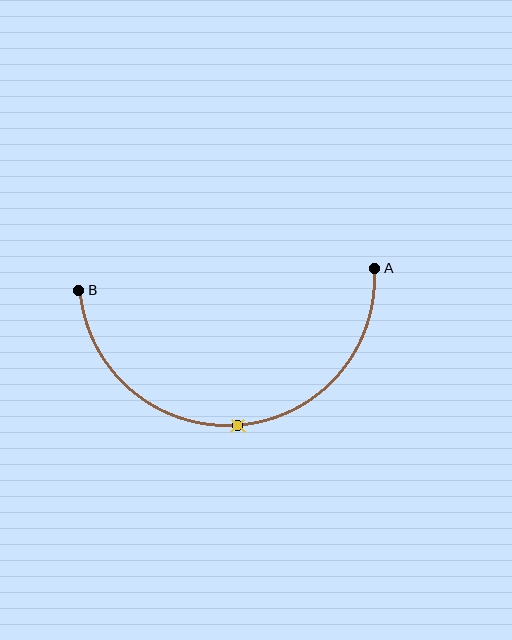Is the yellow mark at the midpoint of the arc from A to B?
Yes. The yellow mark lies on the arc at equal arc-length from both A and B — it is the arc midpoint.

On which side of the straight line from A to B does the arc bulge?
The arc bulges below the straight line connecting A and B.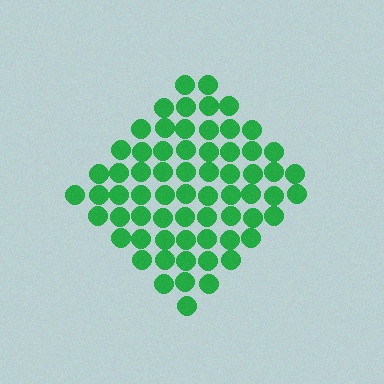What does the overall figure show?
The overall figure shows a diamond.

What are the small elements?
The small elements are circles.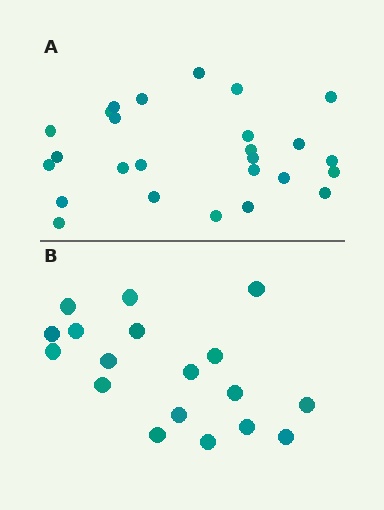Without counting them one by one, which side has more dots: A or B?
Region A (the top region) has more dots.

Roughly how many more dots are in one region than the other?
Region A has roughly 8 or so more dots than region B.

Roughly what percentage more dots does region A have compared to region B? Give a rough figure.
About 45% more.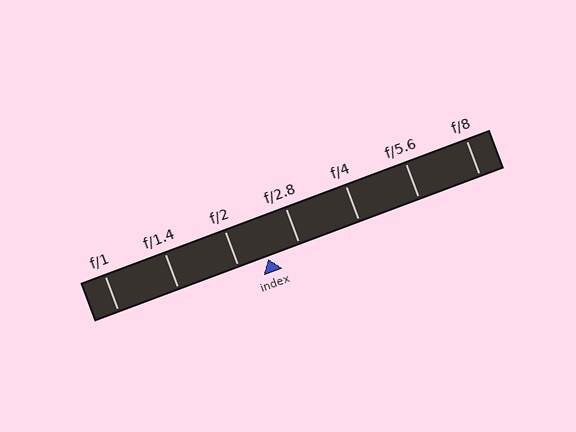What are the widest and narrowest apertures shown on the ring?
The widest aperture shown is f/1 and the narrowest is f/8.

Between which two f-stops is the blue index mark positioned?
The index mark is between f/2 and f/2.8.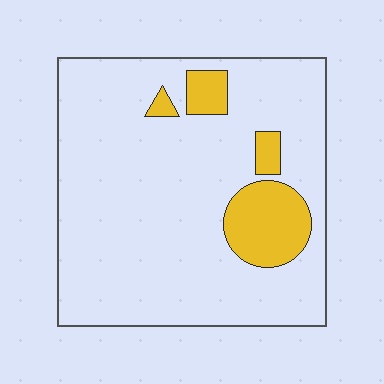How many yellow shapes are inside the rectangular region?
4.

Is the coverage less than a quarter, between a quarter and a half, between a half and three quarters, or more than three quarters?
Less than a quarter.